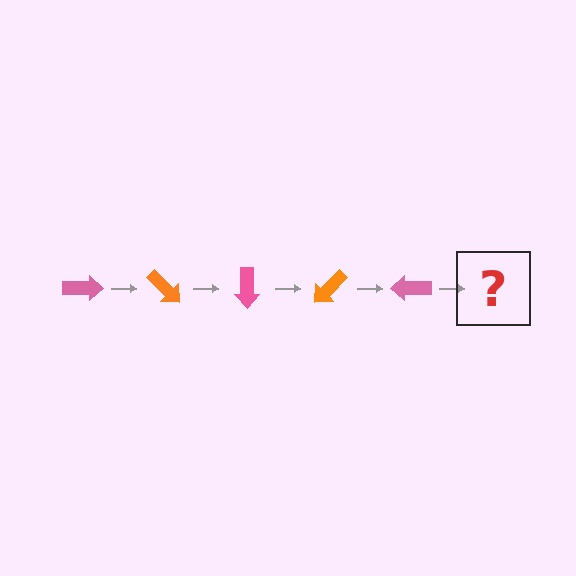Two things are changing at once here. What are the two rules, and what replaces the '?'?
The two rules are that it rotates 45 degrees each step and the color cycles through pink and orange. The '?' should be an orange arrow, rotated 225 degrees from the start.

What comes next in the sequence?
The next element should be an orange arrow, rotated 225 degrees from the start.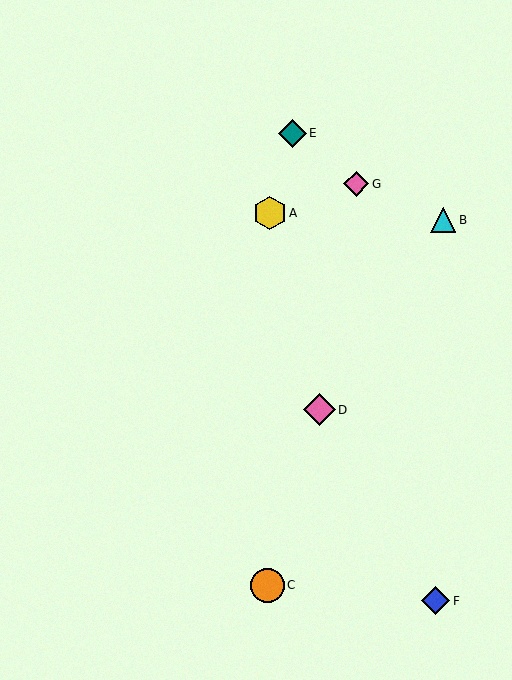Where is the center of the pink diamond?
The center of the pink diamond is at (319, 410).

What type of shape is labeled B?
Shape B is a cyan triangle.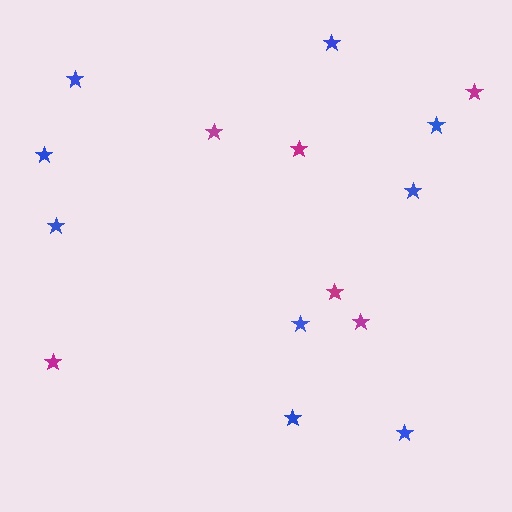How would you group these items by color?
There are 2 groups: one group of blue stars (9) and one group of magenta stars (6).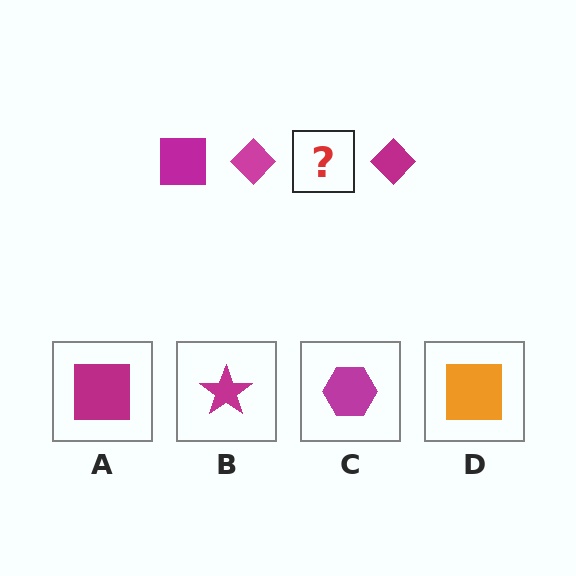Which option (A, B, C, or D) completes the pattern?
A.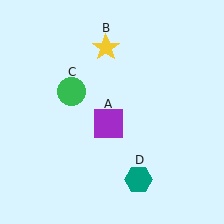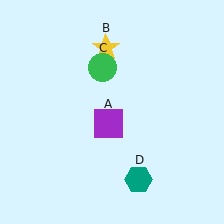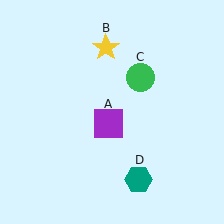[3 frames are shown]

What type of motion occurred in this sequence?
The green circle (object C) rotated clockwise around the center of the scene.